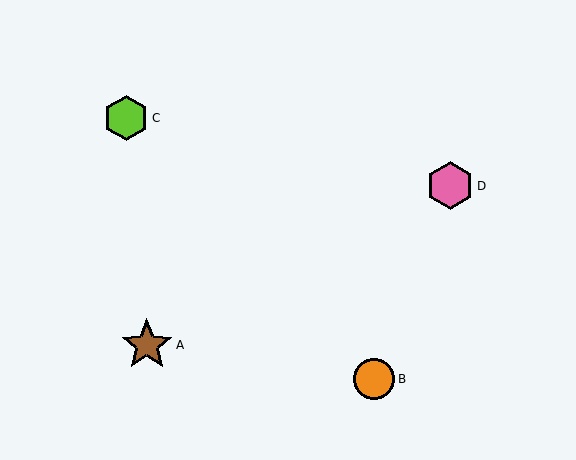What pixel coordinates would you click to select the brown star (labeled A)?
Click at (147, 345) to select the brown star A.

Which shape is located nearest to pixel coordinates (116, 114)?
The lime hexagon (labeled C) at (126, 118) is nearest to that location.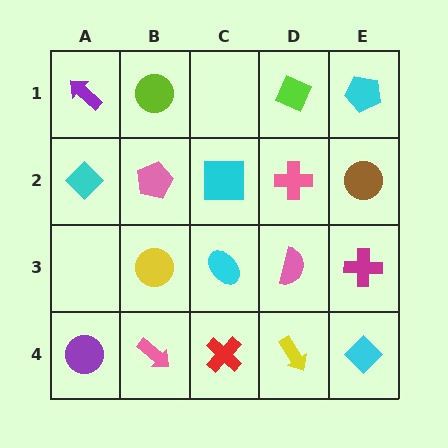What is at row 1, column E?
A cyan pentagon.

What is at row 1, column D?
A lime diamond.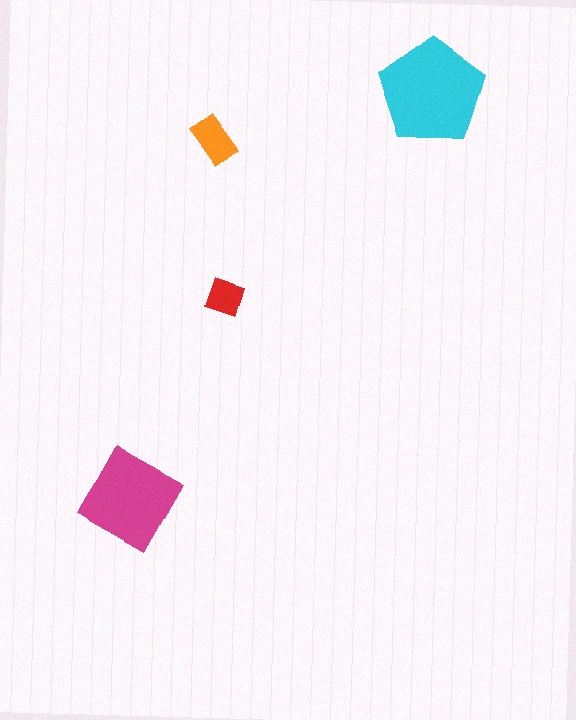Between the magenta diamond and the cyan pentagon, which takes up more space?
The cyan pentagon.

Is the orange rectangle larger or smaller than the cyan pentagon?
Smaller.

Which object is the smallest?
The red square.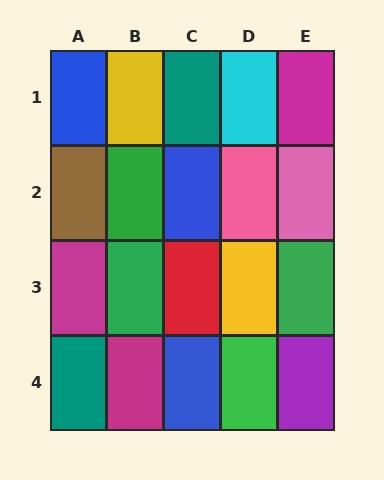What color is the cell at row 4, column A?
Teal.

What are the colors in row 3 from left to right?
Magenta, green, red, yellow, green.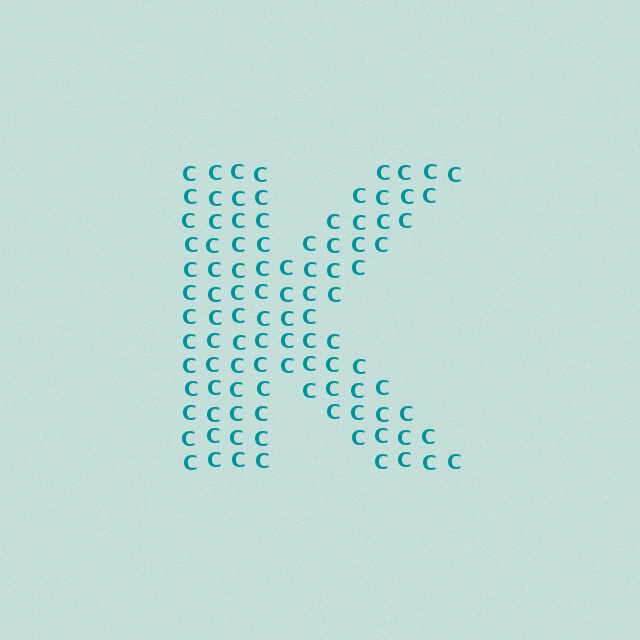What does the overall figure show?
The overall figure shows the letter K.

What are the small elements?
The small elements are letter C's.